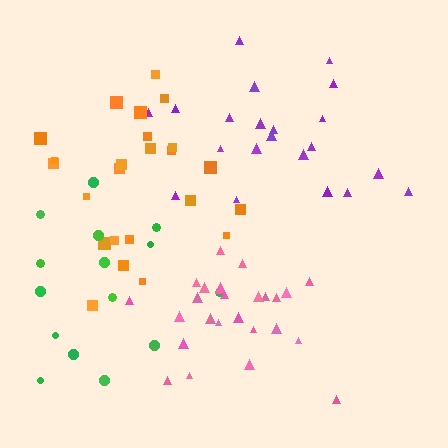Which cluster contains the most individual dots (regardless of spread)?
Pink (26).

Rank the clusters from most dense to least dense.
pink, orange, purple, green.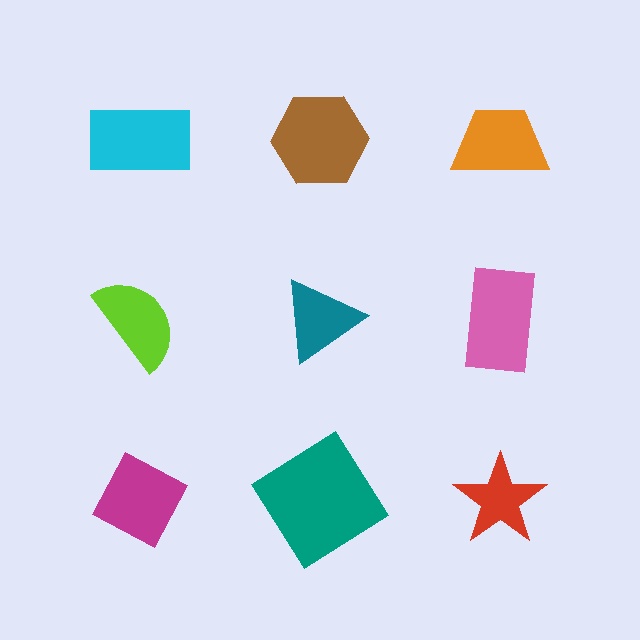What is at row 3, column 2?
A teal diamond.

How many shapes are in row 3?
3 shapes.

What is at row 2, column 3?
A pink rectangle.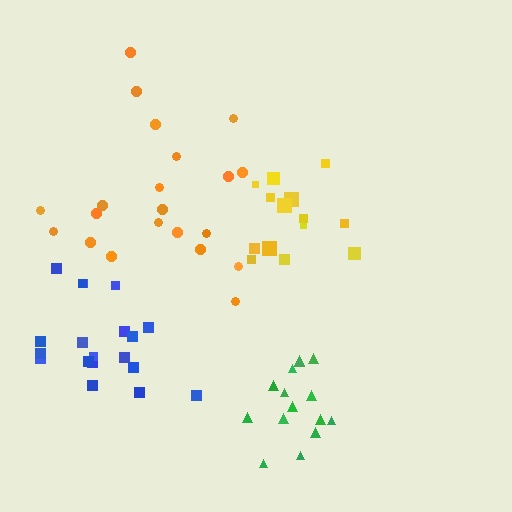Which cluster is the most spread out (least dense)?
Orange.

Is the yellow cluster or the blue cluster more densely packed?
Yellow.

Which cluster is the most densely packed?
Green.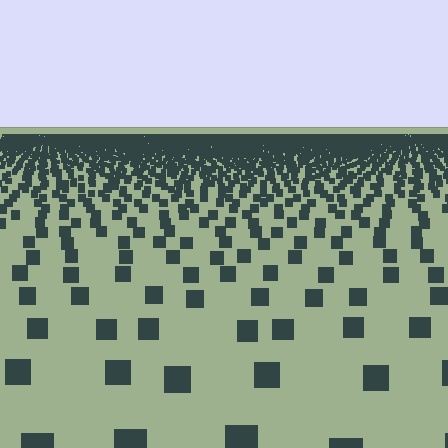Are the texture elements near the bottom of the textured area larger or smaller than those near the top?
Larger. Near the bottom, elements are closer to the viewer and appear at a bigger on-screen size.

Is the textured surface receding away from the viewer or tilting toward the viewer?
The surface is receding away from the viewer. Texture elements get smaller and denser toward the top.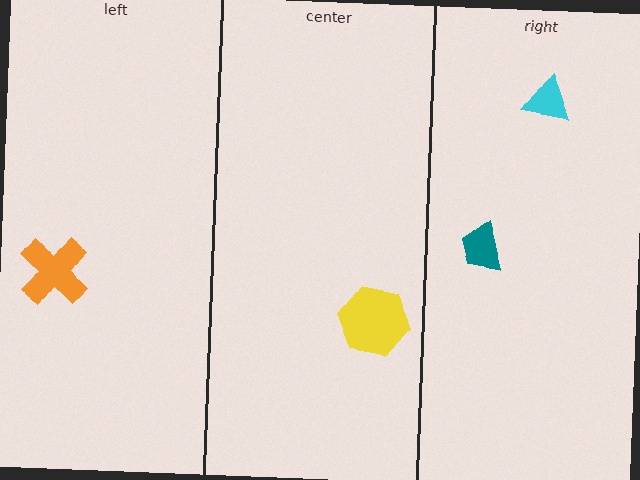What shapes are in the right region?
The cyan triangle, the teal trapezoid.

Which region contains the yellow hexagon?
The center region.